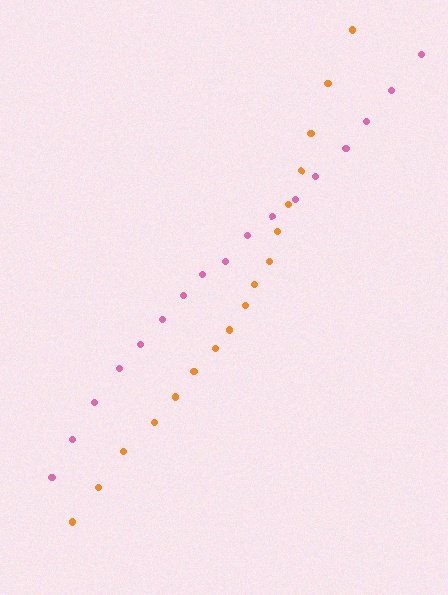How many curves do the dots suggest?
There are 2 distinct paths.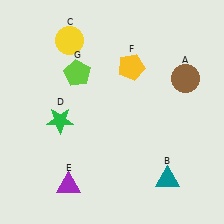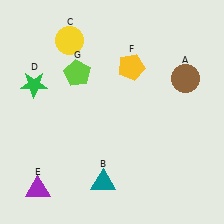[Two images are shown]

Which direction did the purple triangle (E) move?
The purple triangle (E) moved left.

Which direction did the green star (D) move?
The green star (D) moved up.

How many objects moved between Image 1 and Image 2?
3 objects moved between the two images.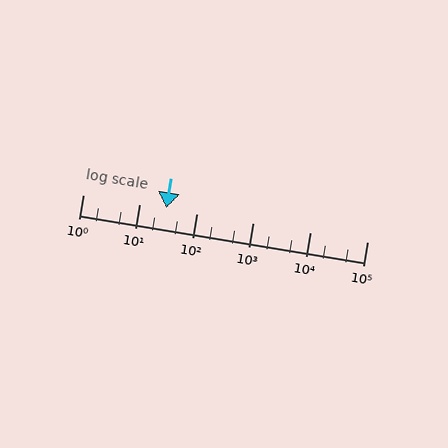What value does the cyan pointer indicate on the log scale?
The pointer indicates approximately 29.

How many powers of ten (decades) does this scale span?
The scale spans 5 decades, from 1 to 100000.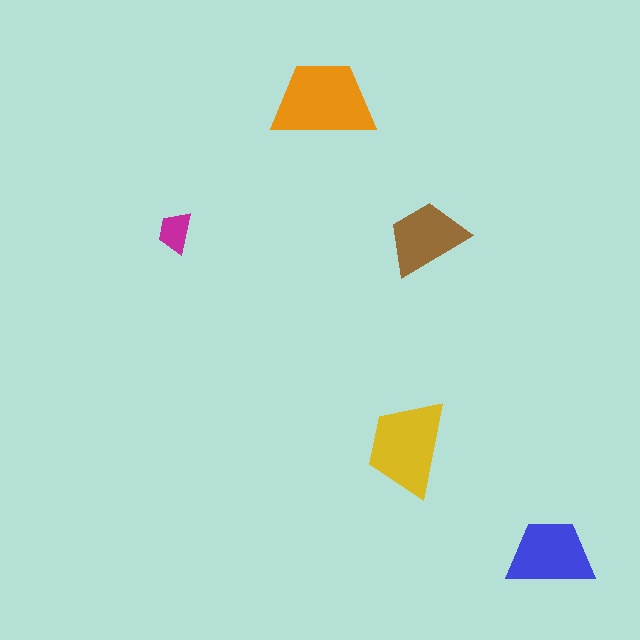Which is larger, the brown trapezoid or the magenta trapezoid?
The brown one.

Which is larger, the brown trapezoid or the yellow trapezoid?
The yellow one.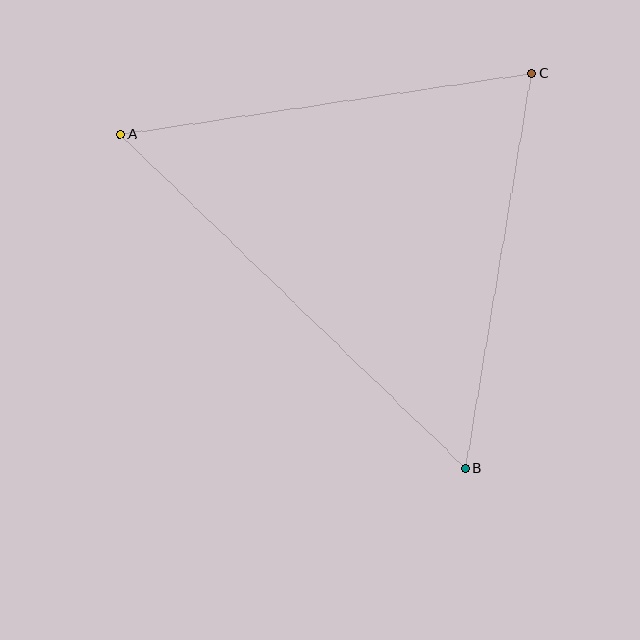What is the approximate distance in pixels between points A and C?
The distance between A and C is approximately 415 pixels.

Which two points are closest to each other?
Points B and C are closest to each other.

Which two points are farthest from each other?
Points A and B are farthest from each other.